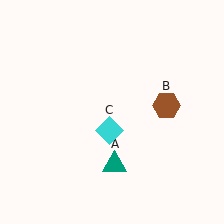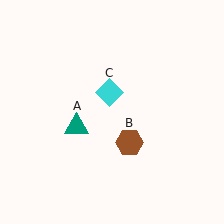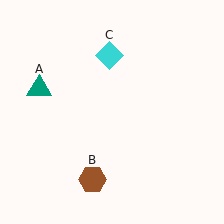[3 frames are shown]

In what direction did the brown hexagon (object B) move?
The brown hexagon (object B) moved down and to the left.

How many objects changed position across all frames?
3 objects changed position: teal triangle (object A), brown hexagon (object B), cyan diamond (object C).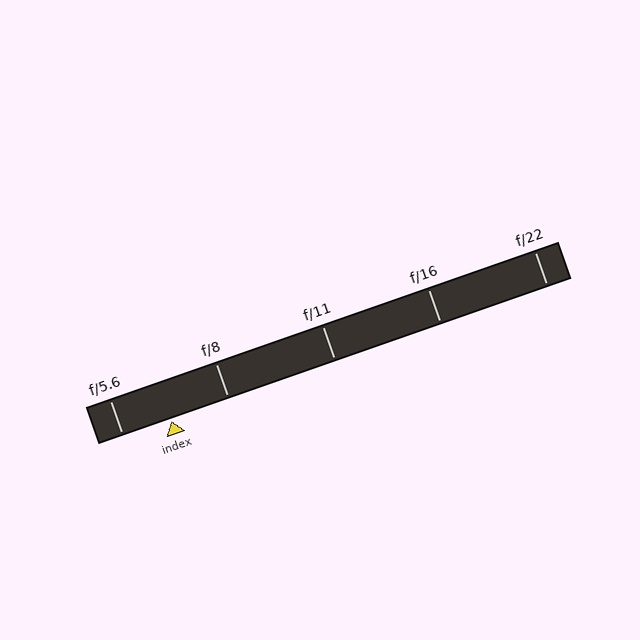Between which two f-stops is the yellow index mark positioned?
The index mark is between f/5.6 and f/8.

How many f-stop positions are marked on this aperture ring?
There are 5 f-stop positions marked.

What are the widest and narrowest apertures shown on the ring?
The widest aperture shown is f/5.6 and the narrowest is f/22.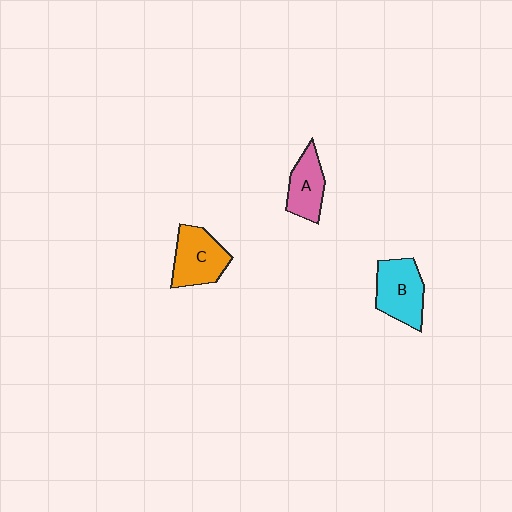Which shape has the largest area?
Shape B (cyan).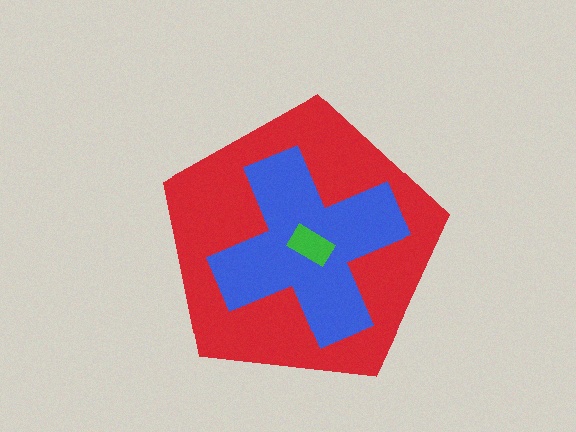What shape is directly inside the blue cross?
The green rectangle.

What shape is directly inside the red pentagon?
The blue cross.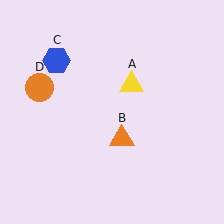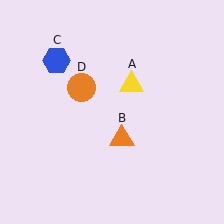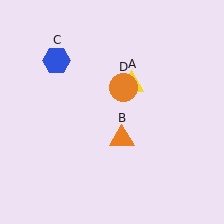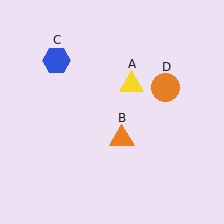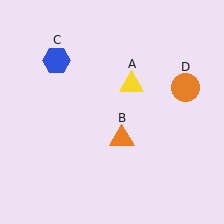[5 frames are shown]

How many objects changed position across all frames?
1 object changed position: orange circle (object D).